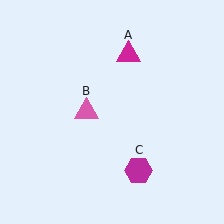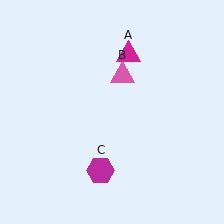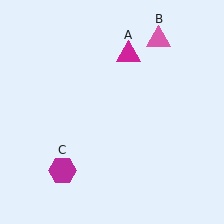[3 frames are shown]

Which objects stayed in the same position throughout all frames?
Magenta triangle (object A) remained stationary.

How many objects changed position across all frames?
2 objects changed position: pink triangle (object B), magenta hexagon (object C).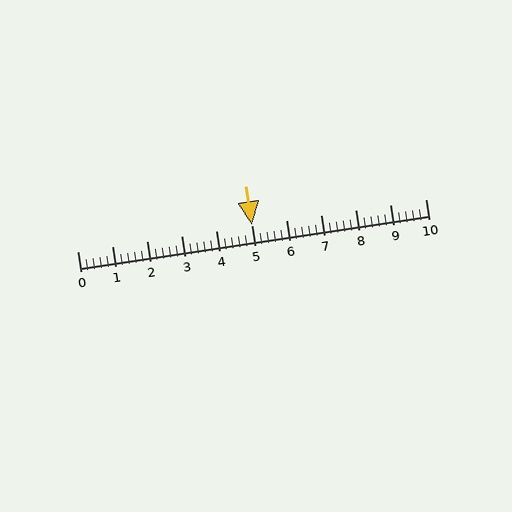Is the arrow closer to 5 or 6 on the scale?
The arrow is closer to 5.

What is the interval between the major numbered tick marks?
The major tick marks are spaced 1 units apart.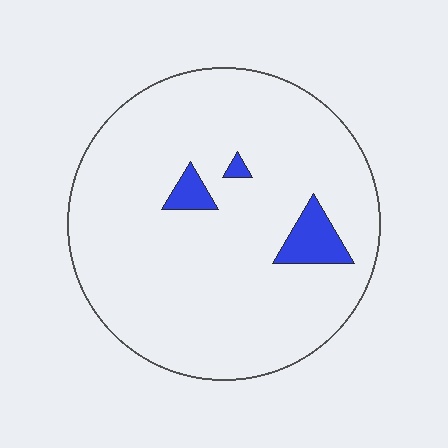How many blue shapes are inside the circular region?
3.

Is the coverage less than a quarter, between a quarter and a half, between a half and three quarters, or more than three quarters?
Less than a quarter.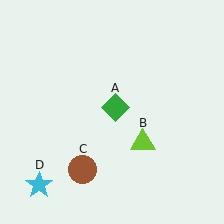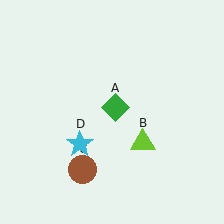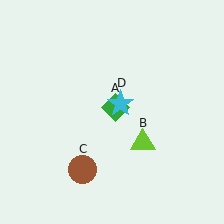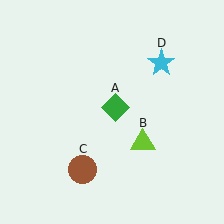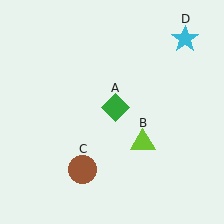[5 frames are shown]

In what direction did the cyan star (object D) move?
The cyan star (object D) moved up and to the right.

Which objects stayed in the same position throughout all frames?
Green diamond (object A) and lime triangle (object B) and brown circle (object C) remained stationary.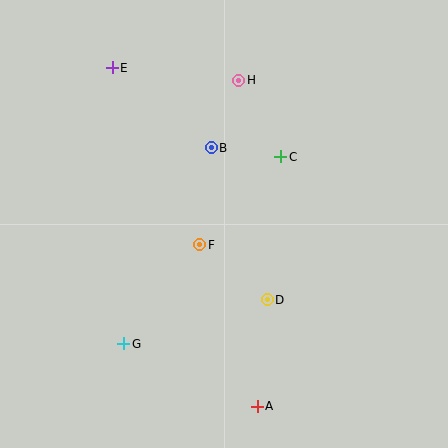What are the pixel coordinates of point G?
Point G is at (124, 344).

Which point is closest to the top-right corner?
Point H is closest to the top-right corner.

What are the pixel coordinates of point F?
Point F is at (200, 245).